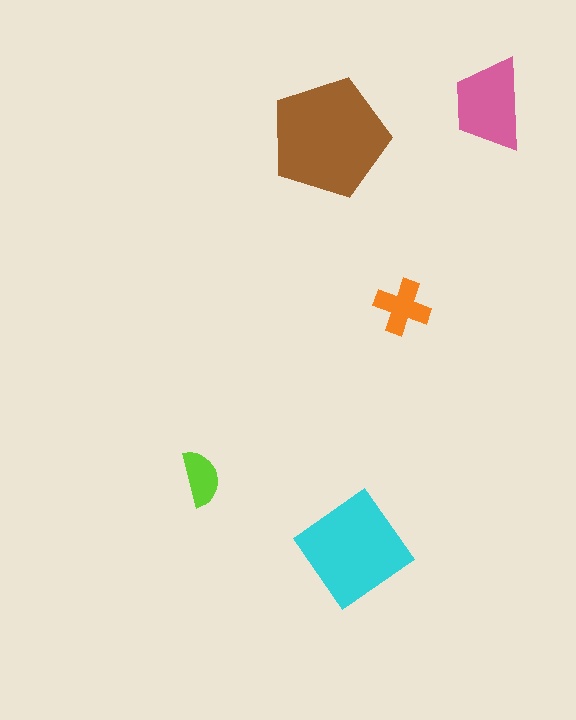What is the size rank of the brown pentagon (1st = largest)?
1st.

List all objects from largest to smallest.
The brown pentagon, the cyan diamond, the pink trapezoid, the orange cross, the lime semicircle.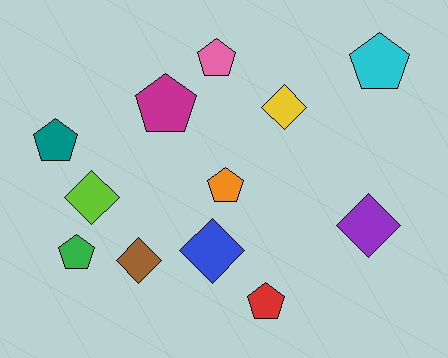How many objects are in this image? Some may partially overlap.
There are 12 objects.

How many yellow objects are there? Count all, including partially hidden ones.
There is 1 yellow object.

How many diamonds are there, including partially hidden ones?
There are 5 diamonds.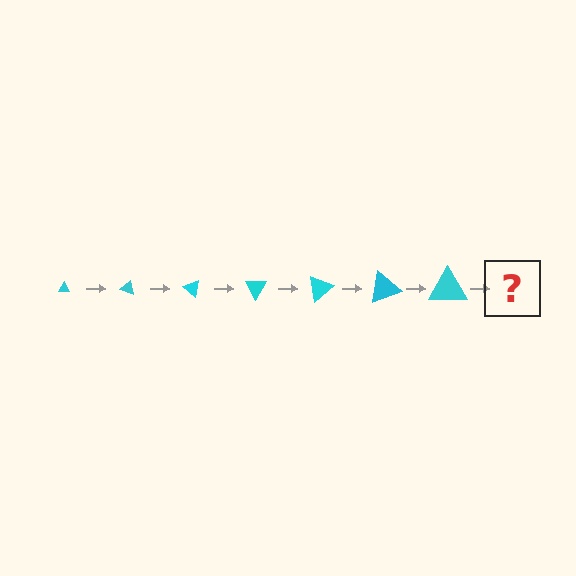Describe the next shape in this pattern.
It should be a triangle, larger than the previous one and rotated 140 degrees from the start.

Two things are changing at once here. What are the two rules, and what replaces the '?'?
The two rules are that the triangle grows larger each step and it rotates 20 degrees each step. The '?' should be a triangle, larger than the previous one and rotated 140 degrees from the start.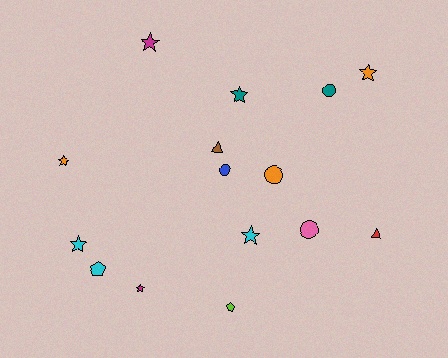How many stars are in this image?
There are 7 stars.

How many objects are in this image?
There are 15 objects.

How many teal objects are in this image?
There are 2 teal objects.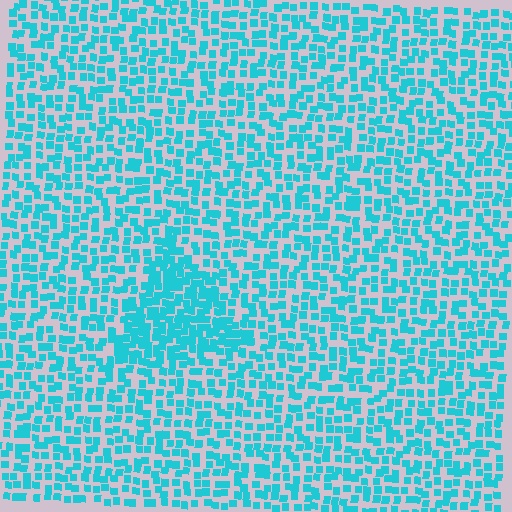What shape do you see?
I see a triangle.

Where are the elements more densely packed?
The elements are more densely packed inside the triangle boundary.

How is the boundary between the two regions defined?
The boundary is defined by a change in element density (approximately 1.8x ratio). All elements are the same color, size, and shape.